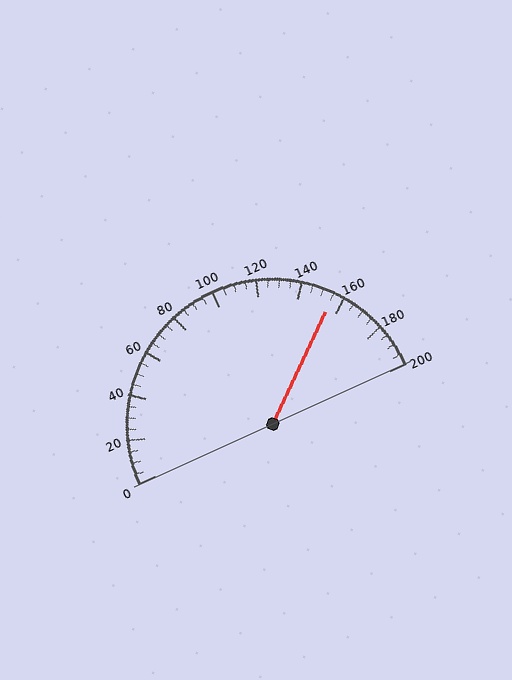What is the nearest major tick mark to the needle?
The nearest major tick mark is 160.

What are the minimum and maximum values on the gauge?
The gauge ranges from 0 to 200.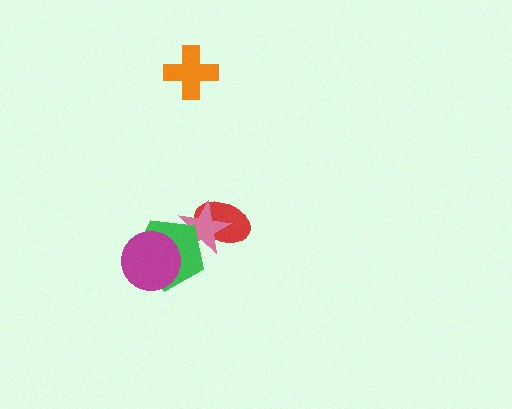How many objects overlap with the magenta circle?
1 object overlaps with the magenta circle.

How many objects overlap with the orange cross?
0 objects overlap with the orange cross.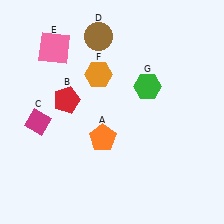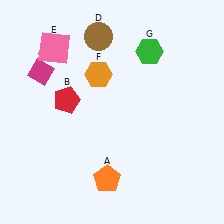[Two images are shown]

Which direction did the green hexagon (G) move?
The green hexagon (G) moved up.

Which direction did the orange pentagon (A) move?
The orange pentagon (A) moved down.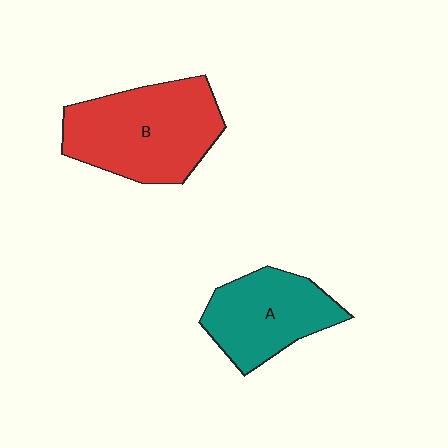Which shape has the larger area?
Shape B (red).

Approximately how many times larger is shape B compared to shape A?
Approximately 1.4 times.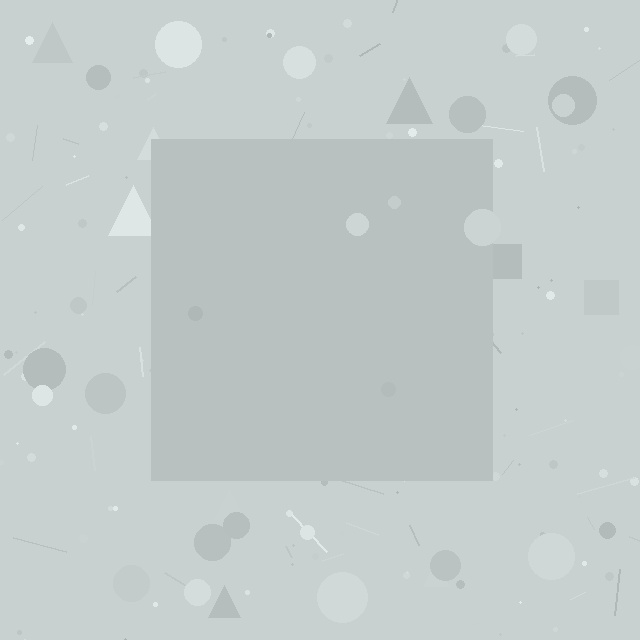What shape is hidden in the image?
A square is hidden in the image.